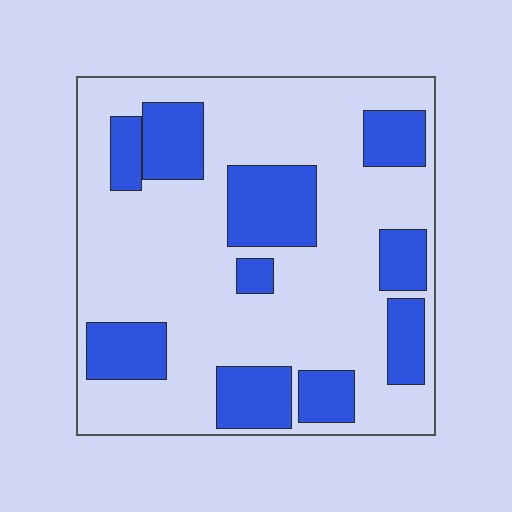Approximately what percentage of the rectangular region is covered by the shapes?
Approximately 30%.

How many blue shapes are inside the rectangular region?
10.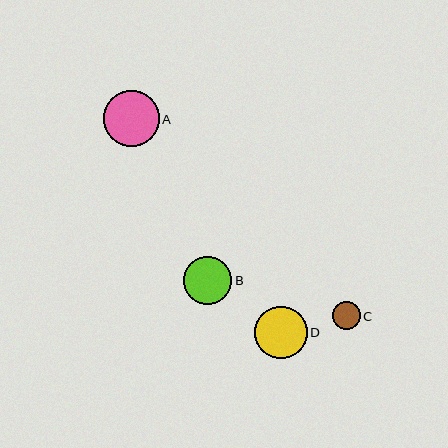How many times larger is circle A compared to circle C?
Circle A is approximately 2.0 times the size of circle C.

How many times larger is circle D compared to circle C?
Circle D is approximately 1.9 times the size of circle C.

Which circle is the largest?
Circle A is the largest with a size of approximately 56 pixels.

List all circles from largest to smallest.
From largest to smallest: A, D, B, C.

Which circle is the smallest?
Circle C is the smallest with a size of approximately 28 pixels.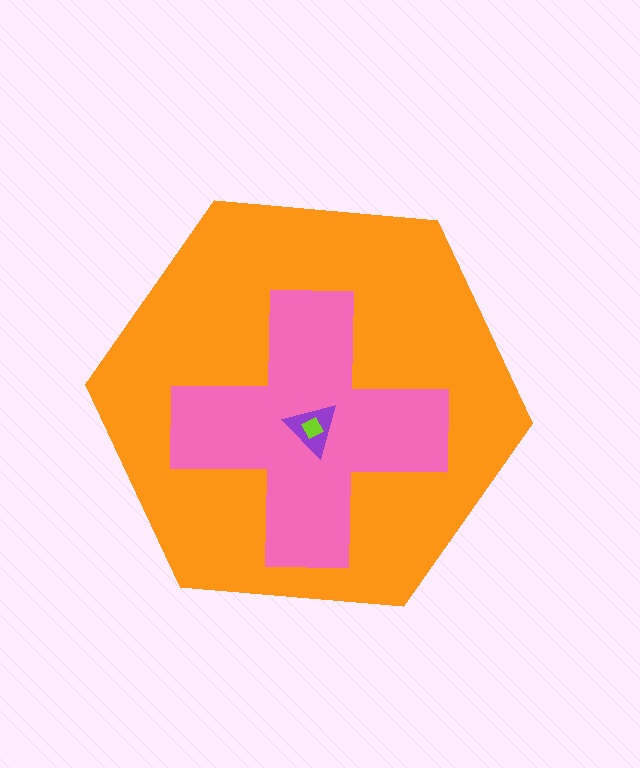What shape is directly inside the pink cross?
The purple triangle.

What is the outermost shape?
The orange hexagon.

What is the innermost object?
The lime square.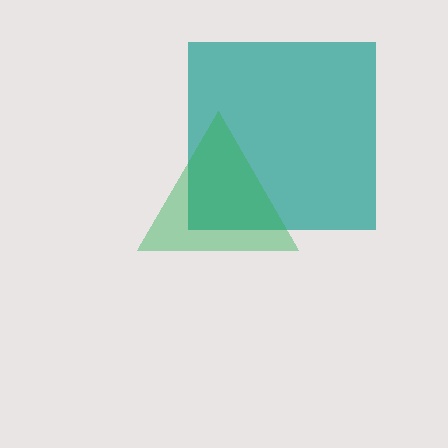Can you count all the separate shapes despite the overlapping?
Yes, there are 2 separate shapes.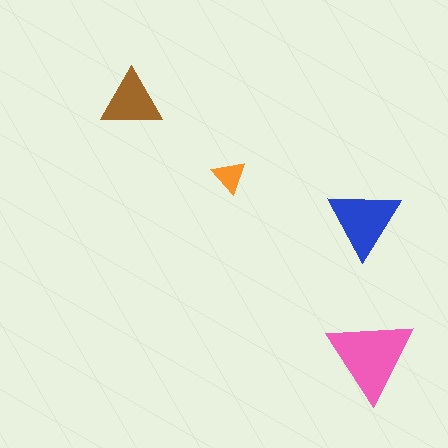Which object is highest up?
The brown triangle is topmost.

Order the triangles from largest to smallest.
the pink one, the blue one, the brown one, the orange one.